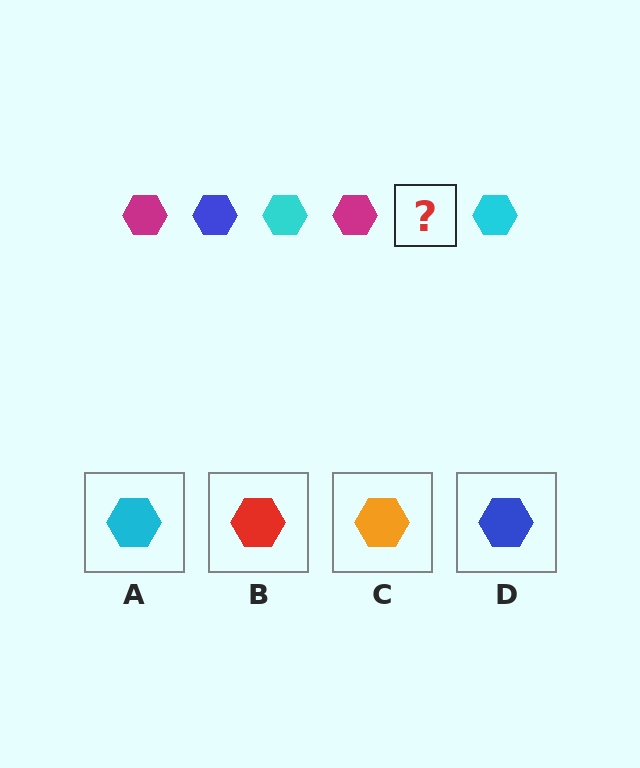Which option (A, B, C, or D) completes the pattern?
D.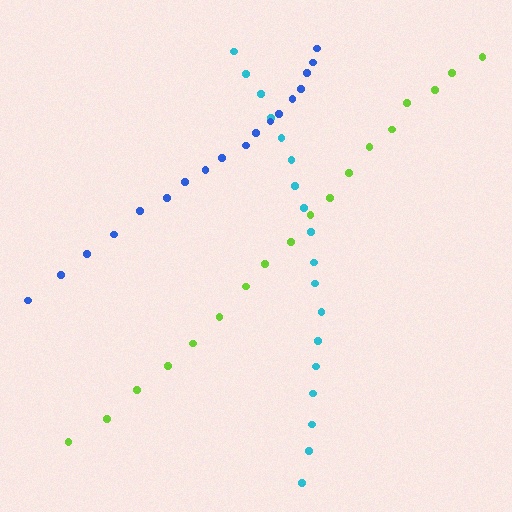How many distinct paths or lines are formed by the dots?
There are 3 distinct paths.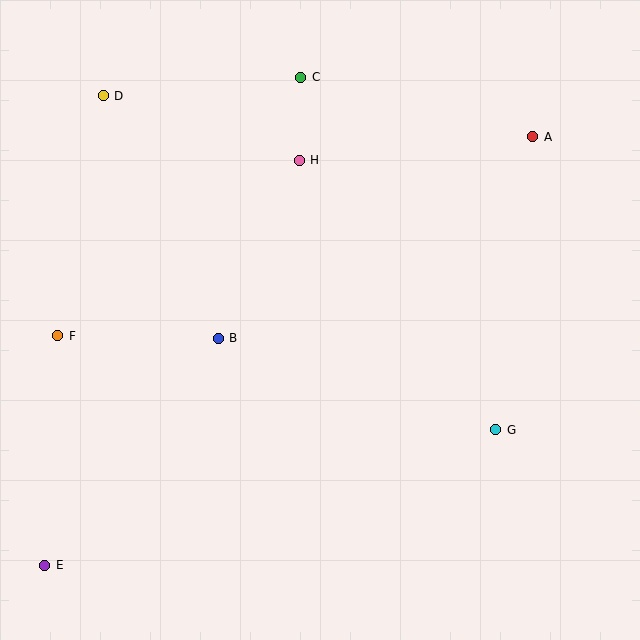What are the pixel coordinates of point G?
Point G is at (496, 430).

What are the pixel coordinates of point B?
Point B is at (218, 338).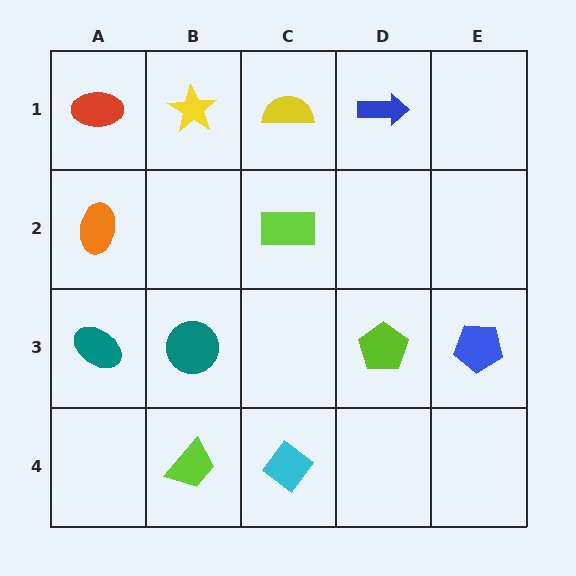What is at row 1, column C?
A yellow semicircle.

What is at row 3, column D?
A lime pentagon.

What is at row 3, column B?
A teal circle.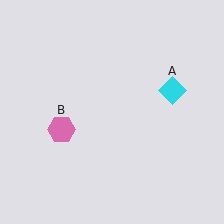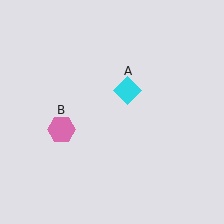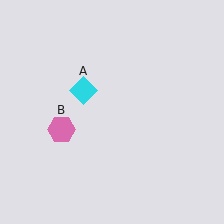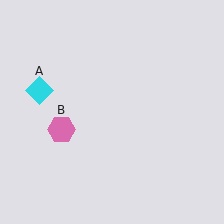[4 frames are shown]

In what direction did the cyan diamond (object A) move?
The cyan diamond (object A) moved left.